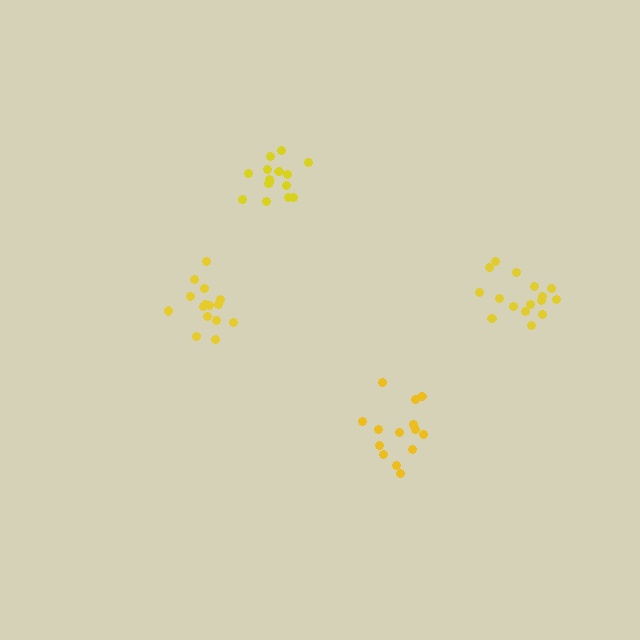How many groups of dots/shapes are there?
There are 4 groups.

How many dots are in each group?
Group 1: 15 dots, Group 2: 16 dots, Group 3: 16 dots, Group 4: 14 dots (61 total).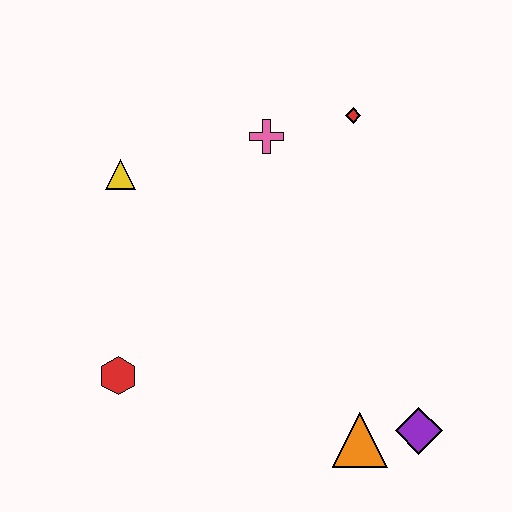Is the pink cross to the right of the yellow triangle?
Yes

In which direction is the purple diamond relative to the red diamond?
The purple diamond is below the red diamond.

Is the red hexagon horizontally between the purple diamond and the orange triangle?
No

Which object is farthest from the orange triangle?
The yellow triangle is farthest from the orange triangle.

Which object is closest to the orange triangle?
The purple diamond is closest to the orange triangle.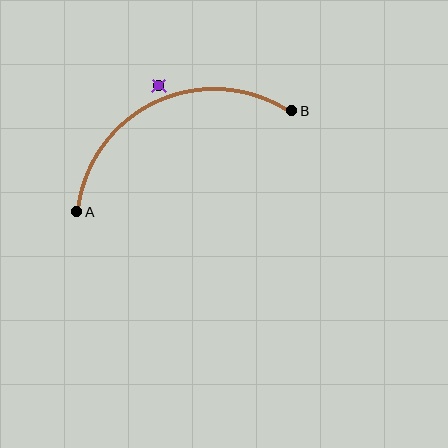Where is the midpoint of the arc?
The arc midpoint is the point on the curve farthest from the straight line joining A and B. It sits above that line.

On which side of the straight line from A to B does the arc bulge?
The arc bulges above the straight line connecting A and B.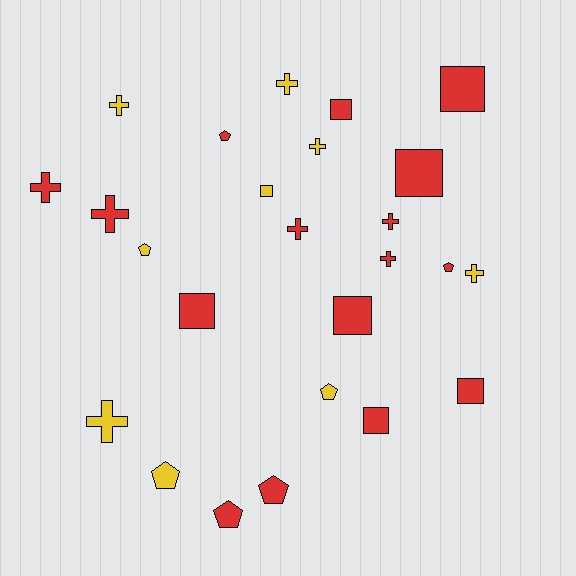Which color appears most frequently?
Red, with 16 objects.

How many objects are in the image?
There are 25 objects.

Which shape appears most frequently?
Cross, with 10 objects.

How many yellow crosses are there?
There are 5 yellow crosses.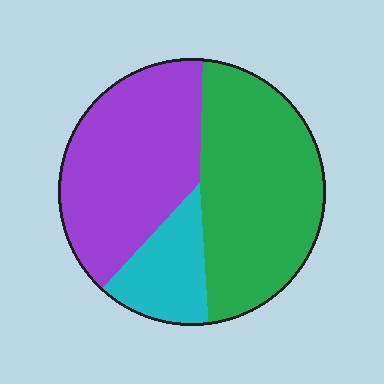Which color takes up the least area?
Cyan, at roughly 15%.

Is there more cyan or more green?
Green.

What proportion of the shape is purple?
Purple takes up about two fifths (2/5) of the shape.